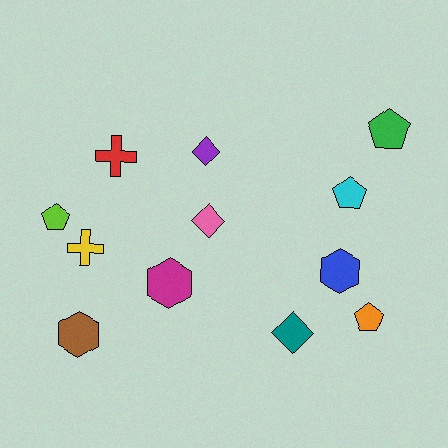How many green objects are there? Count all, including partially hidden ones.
There is 1 green object.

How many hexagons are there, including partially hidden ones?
There are 3 hexagons.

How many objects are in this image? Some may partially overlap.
There are 12 objects.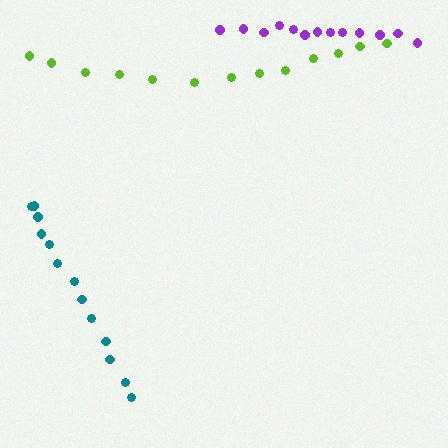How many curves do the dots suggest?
There are 3 distinct paths.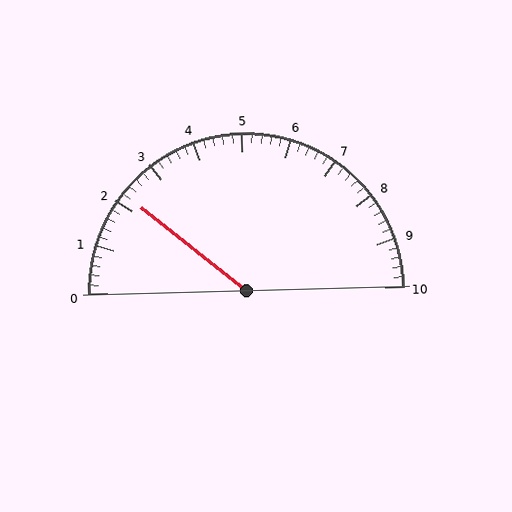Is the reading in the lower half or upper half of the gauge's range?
The reading is in the lower half of the range (0 to 10).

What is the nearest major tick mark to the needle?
The nearest major tick mark is 2.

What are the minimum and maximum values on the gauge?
The gauge ranges from 0 to 10.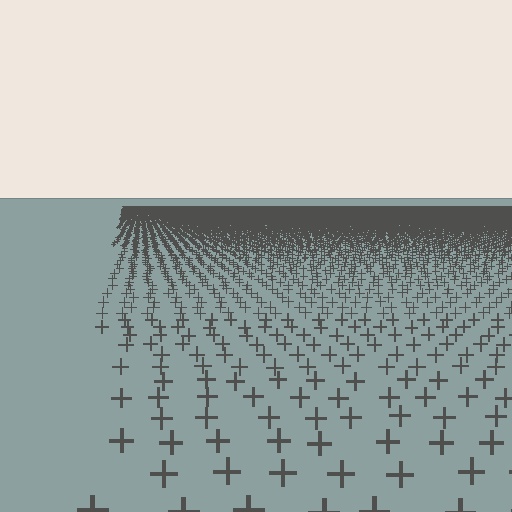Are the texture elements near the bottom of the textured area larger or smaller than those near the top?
Larger. Near the bottom, elements are closer to the viewer and appear at a bigger on-screen size.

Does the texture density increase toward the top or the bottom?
Density increases toward the top.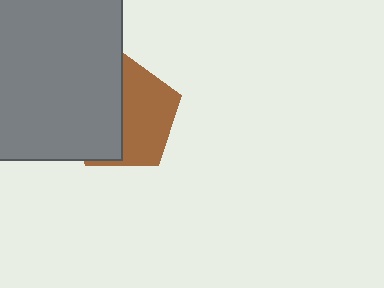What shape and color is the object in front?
The object in front is a gray rectangle.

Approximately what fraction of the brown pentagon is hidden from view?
Roughly 50% of the brown pentagon is hidden behind the gray rectangle.